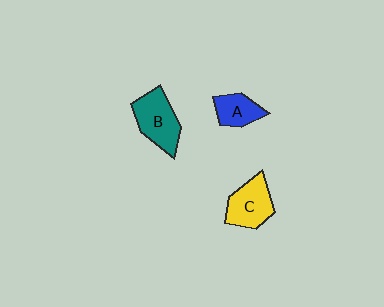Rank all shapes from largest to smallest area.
From largest to smallest: B (teal), C (yellow), A (blue).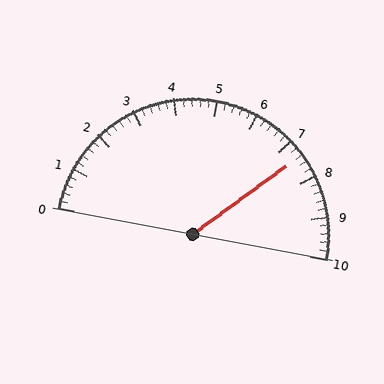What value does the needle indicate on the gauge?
The needle indicates approximately 7.4.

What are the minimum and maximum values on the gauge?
The gauge ranges from 0 to 10.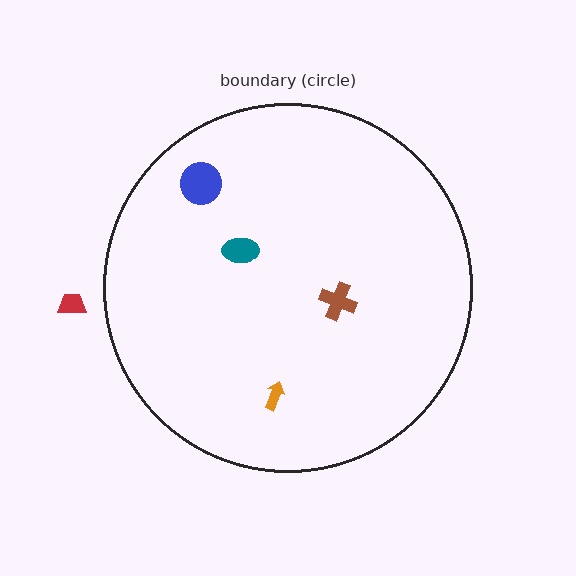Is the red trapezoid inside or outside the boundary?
Outside.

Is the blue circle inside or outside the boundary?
Inside.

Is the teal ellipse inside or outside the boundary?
Inside.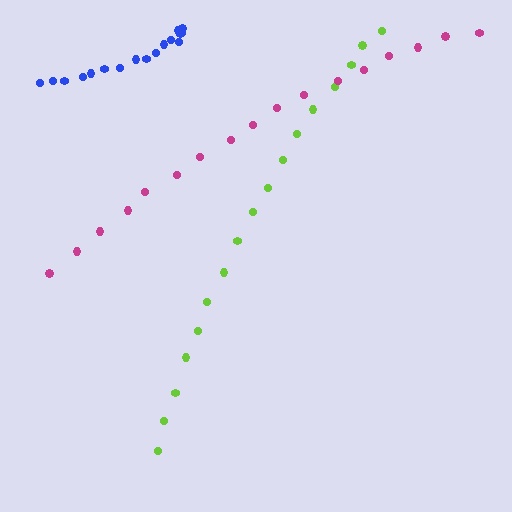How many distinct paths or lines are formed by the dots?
There are 3 distinct paths.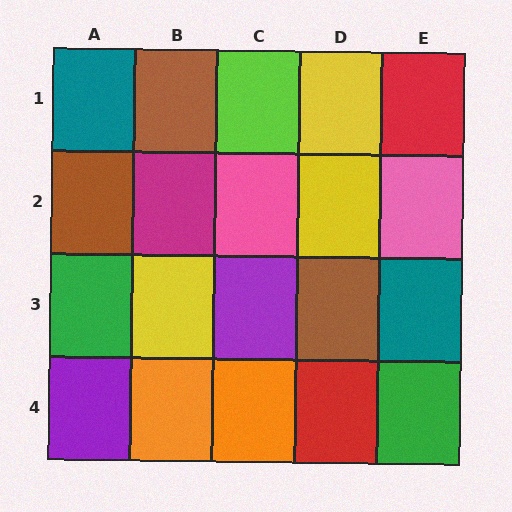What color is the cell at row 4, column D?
Red.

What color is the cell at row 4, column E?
Green.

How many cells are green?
2 cells are green.